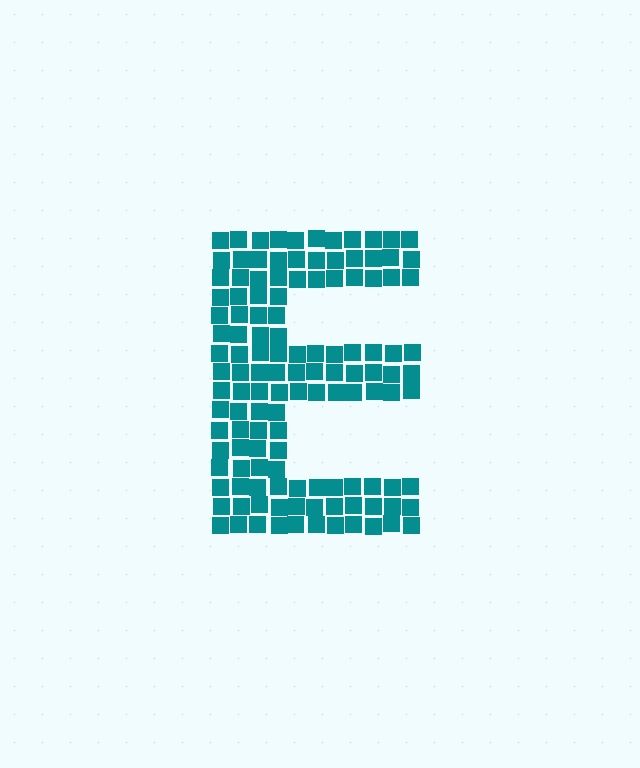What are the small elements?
The small elements are squares.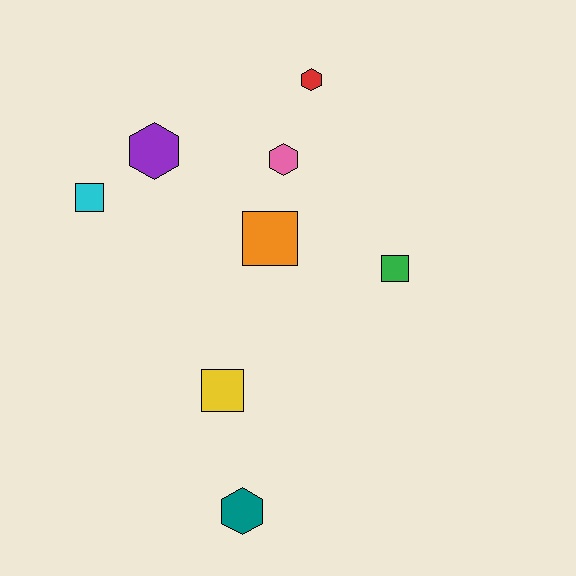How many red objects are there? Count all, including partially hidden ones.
There is 1 red object.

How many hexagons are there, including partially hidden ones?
There are 4 hexagons.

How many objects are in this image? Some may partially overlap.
There are 8 objects.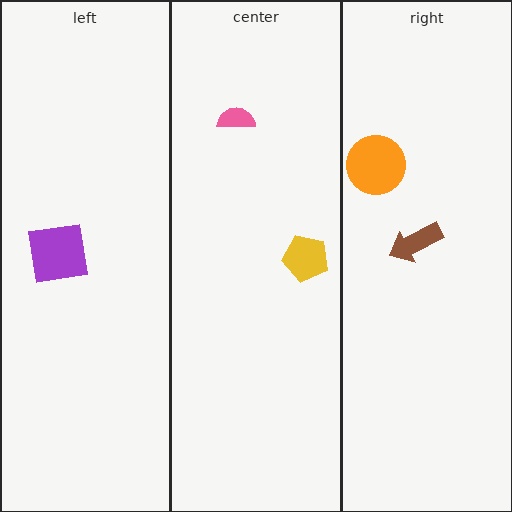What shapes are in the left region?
The purple square.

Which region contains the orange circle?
The right region.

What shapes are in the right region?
The brown arrow, the orange circle.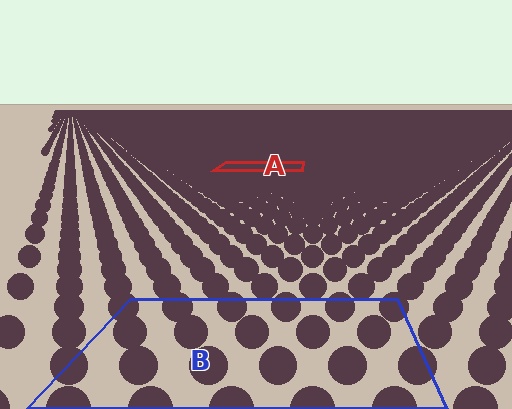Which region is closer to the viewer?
Region B is closer. The texture elements there are larger and more spread out.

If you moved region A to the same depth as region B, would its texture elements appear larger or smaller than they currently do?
They would appear larger. At a closer depth, the same texture elements are projected at a bigger on-screen size.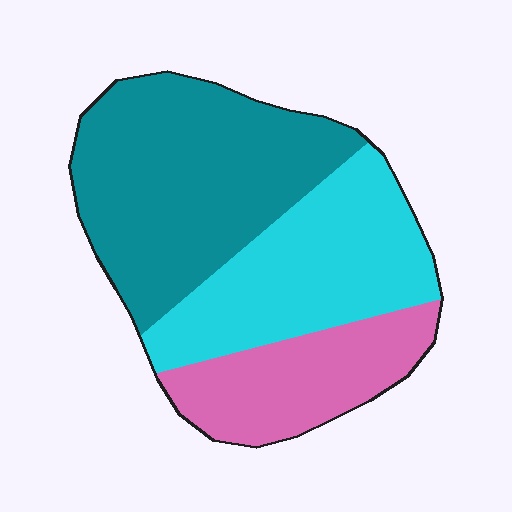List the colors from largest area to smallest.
From largest to smallest: teal, cyan, pink.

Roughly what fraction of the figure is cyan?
Cyan takes up about one third (1/3) of the figure.